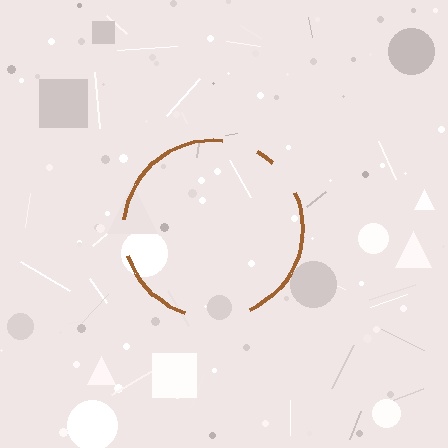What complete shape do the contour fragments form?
The contour fragments form a circle.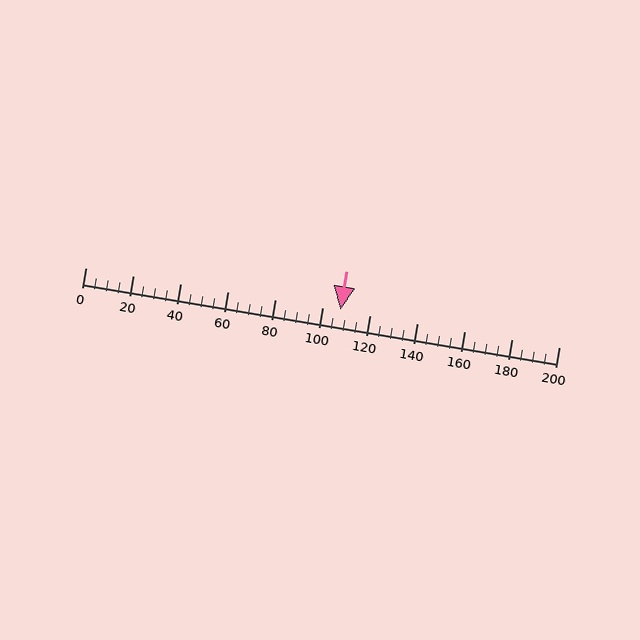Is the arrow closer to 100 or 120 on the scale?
The arrow is closer to 100.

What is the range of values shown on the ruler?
The ruler shows values from 0 to 200.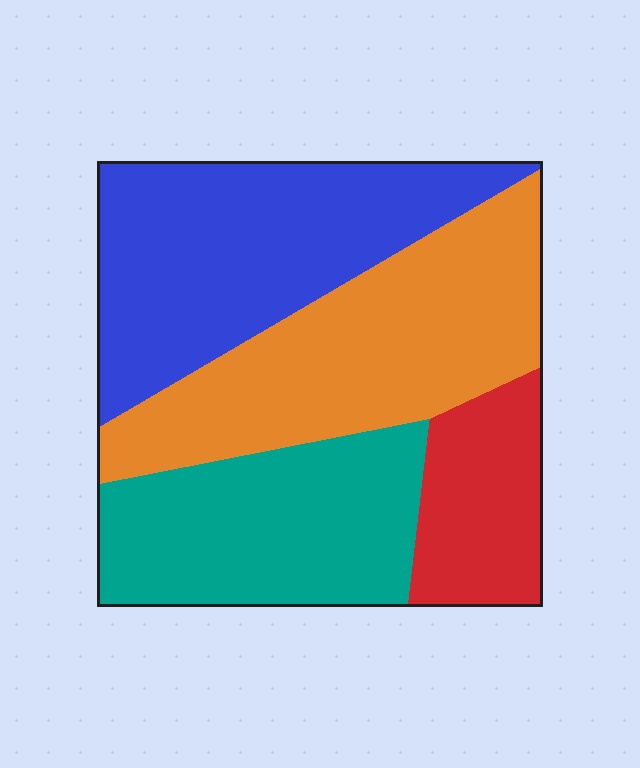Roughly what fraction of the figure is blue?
Blue takes up between a quarter and a half of the figure.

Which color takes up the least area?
Red, at roughly 15%.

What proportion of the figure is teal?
Teal takes up about one quarter (1/4) of the figure.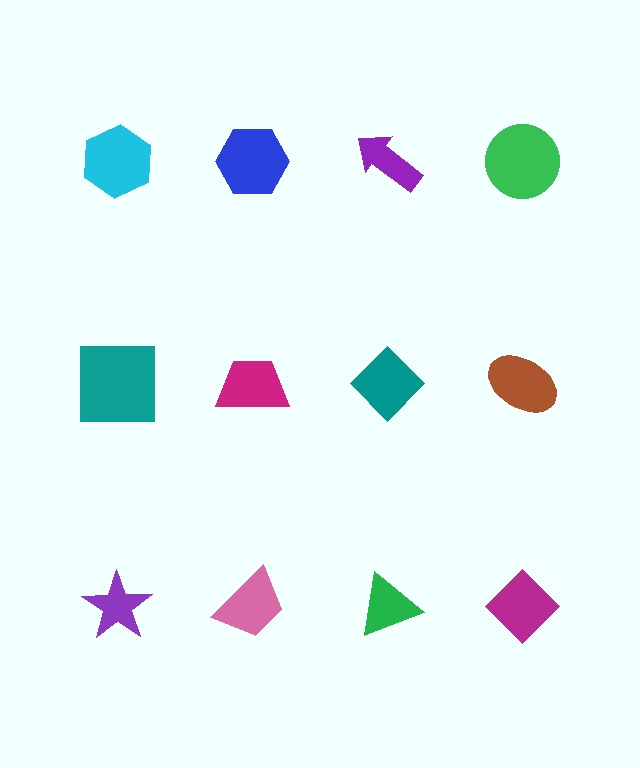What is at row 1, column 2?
A blue hexagon.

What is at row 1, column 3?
A purple arrow.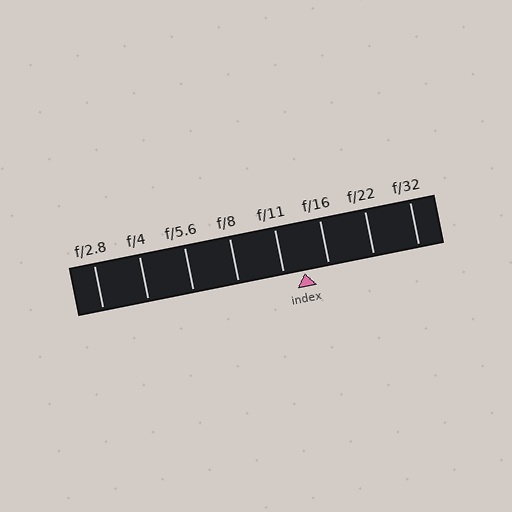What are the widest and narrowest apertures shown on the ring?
The widest aperture shown is f/2.8 and the narrowest is f/32.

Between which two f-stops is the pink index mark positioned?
The index mark is between f/11 and f/16.